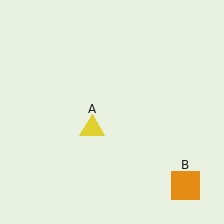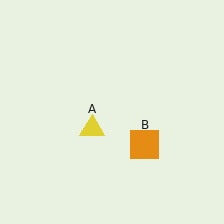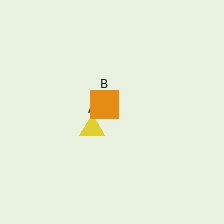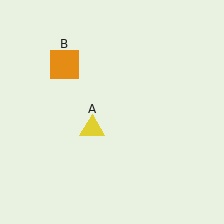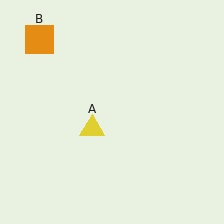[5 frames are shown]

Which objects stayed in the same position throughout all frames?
Yellow triangle (object A) remained stationary.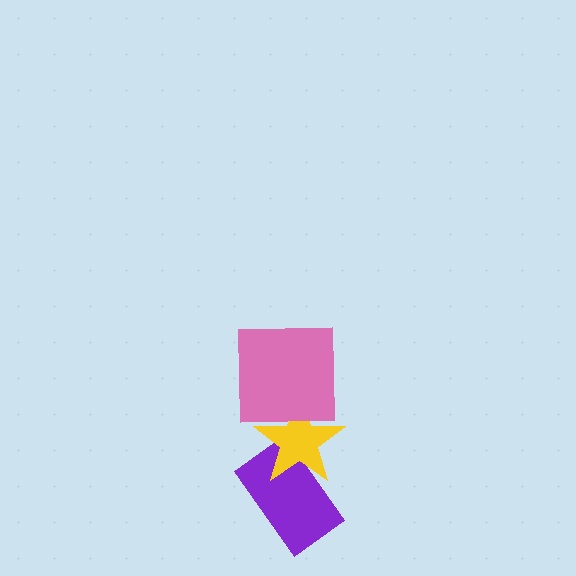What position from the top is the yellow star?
The yellow star is 2nd from the top.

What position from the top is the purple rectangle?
The purple rectangle is 3rd from the top.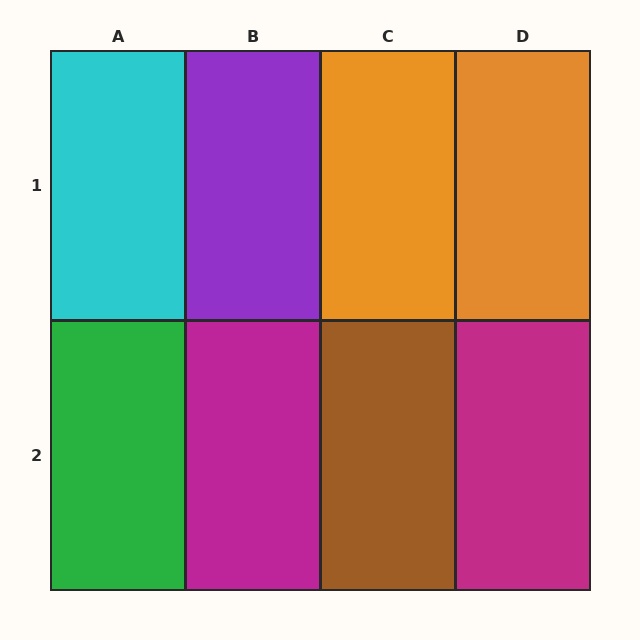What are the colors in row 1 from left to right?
Cyan, purple, orange, orange.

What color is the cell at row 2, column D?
Magenta.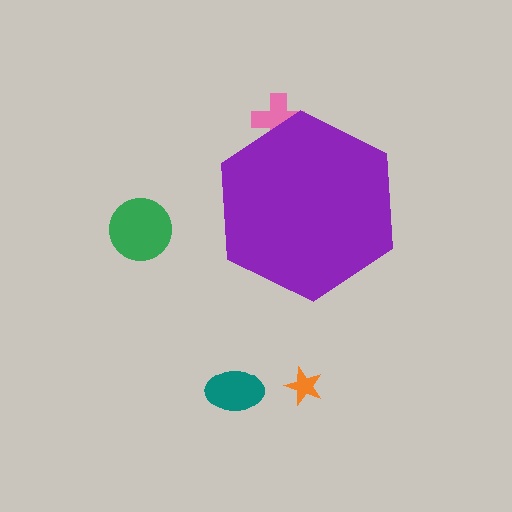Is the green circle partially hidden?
No, the green circle is fully visible.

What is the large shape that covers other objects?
A purple hexagon.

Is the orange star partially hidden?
No, the orange star is fully visible.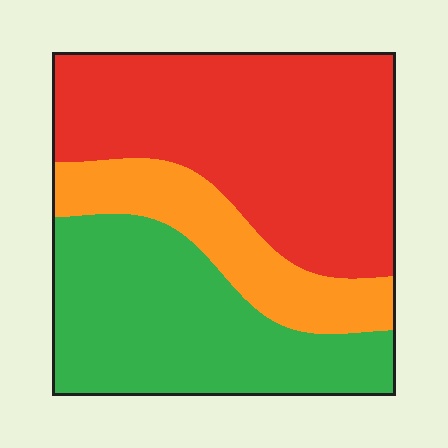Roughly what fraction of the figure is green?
Green takes up about one third (1/3) of the figure.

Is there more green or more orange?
Green.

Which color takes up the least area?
Orange, at roughly 20%.